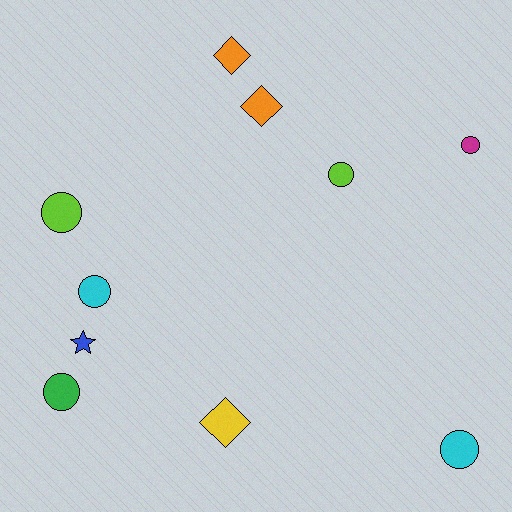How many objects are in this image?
There are 10 objects.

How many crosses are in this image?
There are no crosses.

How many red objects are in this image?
There are no red objects.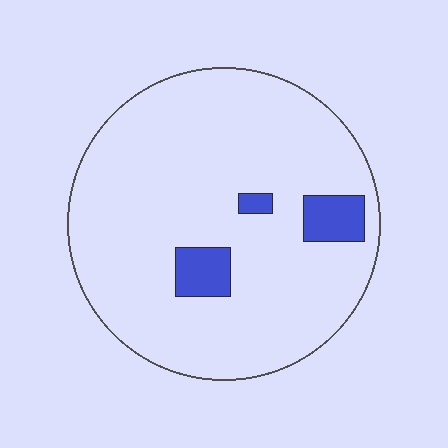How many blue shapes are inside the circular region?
3.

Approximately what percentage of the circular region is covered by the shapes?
Approximately 10%.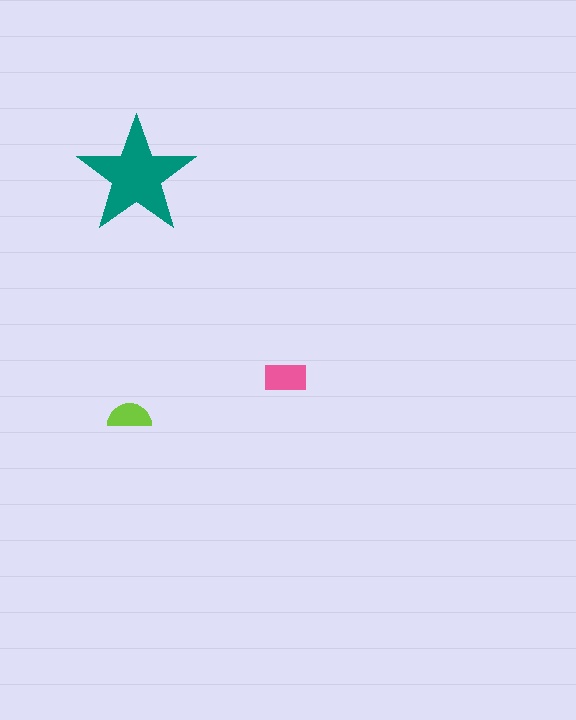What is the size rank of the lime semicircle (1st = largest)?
3rd.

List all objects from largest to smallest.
The teal star, the pink rectangle, the lime semicircle.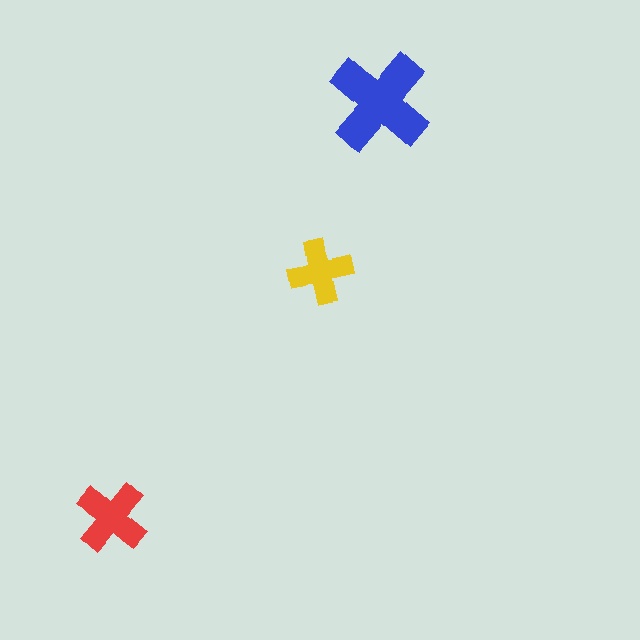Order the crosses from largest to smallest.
the blue one, the red one, the yellow one.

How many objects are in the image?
There are 3 objects in the image.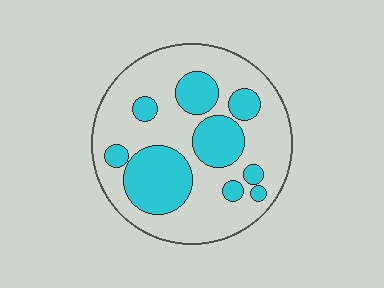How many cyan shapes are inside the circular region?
9.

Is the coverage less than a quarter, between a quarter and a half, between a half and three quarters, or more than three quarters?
Between a quarter and a half.